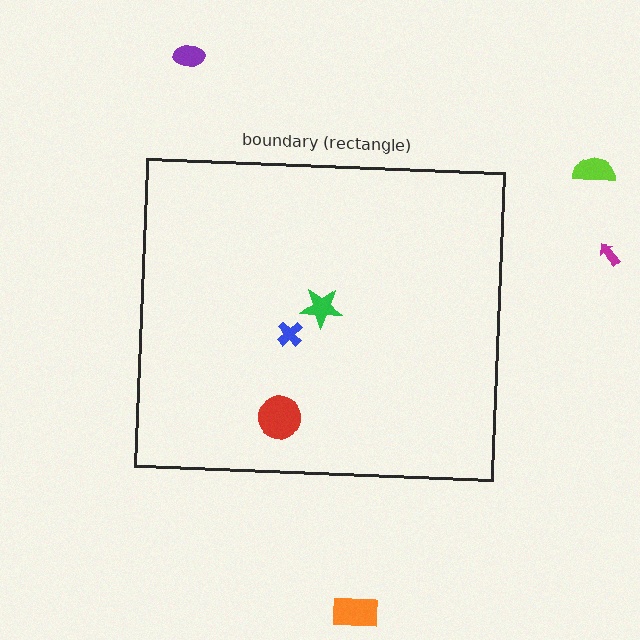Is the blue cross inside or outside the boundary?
Inside.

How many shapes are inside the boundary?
3 inside, 4 outside.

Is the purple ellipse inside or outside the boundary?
Outside.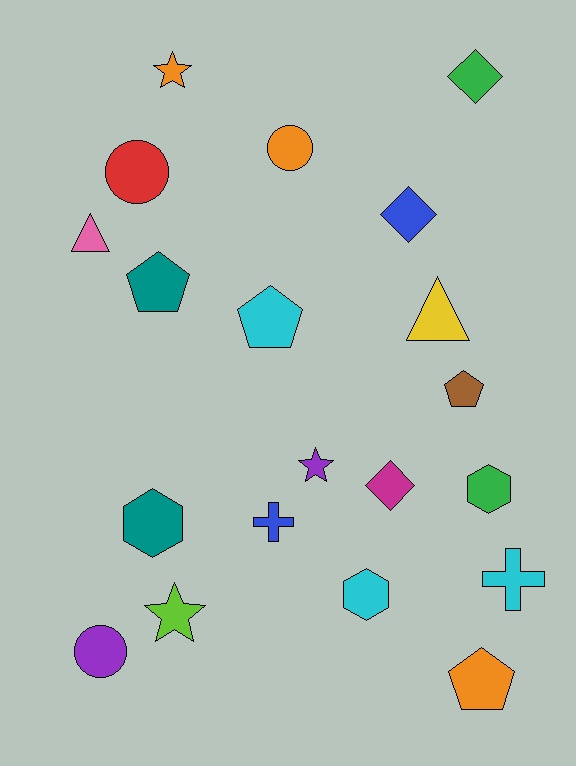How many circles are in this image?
There are 3 circles.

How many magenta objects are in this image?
There is 1 magenta object.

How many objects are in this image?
There are 20 objects.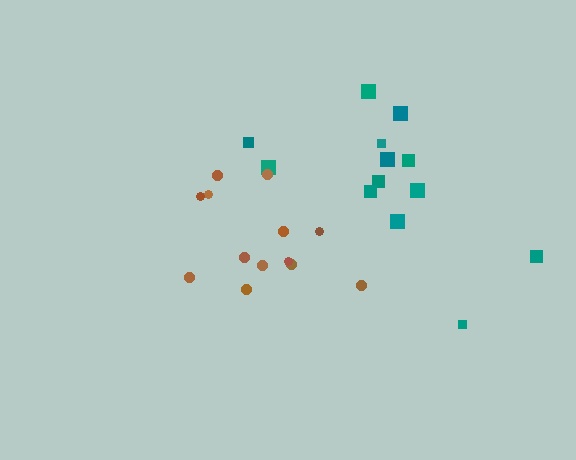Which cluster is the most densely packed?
Brown.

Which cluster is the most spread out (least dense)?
Teal.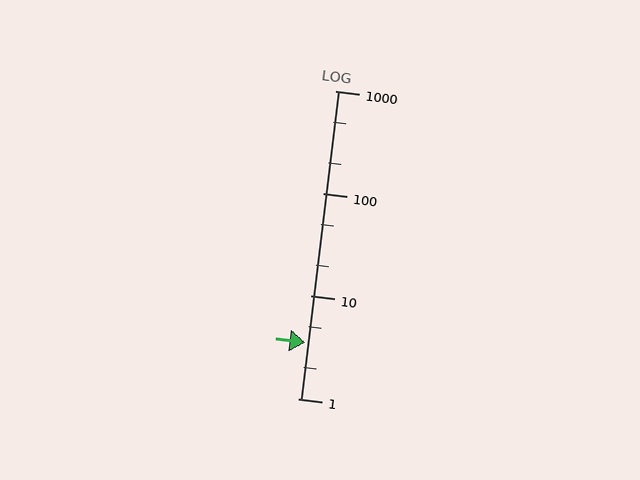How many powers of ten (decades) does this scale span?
The scale spans 3 decades, from 1 to 1000.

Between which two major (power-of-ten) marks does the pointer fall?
The pointer is between 1 and 10.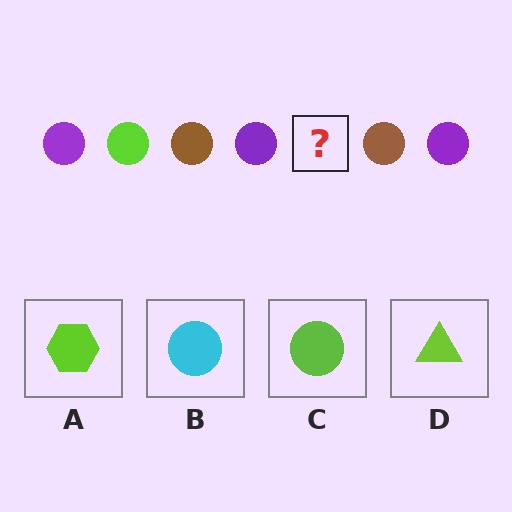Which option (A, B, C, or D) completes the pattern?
C.